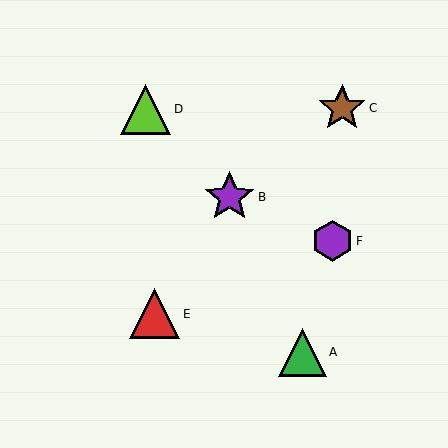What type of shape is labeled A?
Shape A is a green triangle.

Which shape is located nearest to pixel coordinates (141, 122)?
The lime triangle (labeled D) at (145, 109) is nearest to that location.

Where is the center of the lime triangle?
The center of the lime triangle is at (145, 109).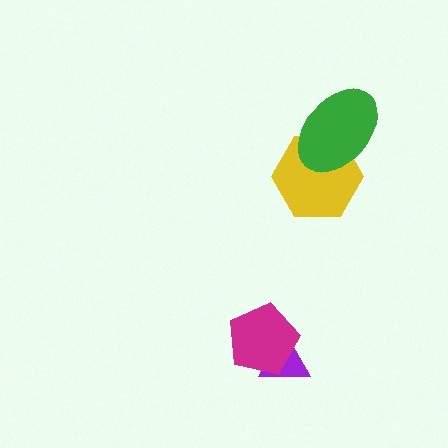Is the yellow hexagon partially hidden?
Yes, it is partially covered by another shape.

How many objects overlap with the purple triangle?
1 object overlaps with the purple triangle.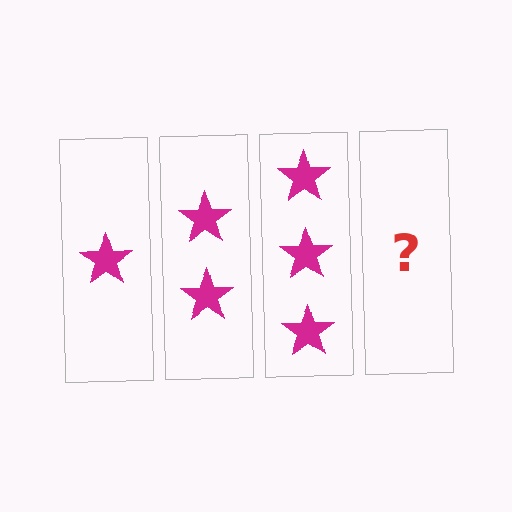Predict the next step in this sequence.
The next step is 4 stars.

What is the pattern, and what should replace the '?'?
The pattern is that each step adds one more star. The '?' should be 4 stars.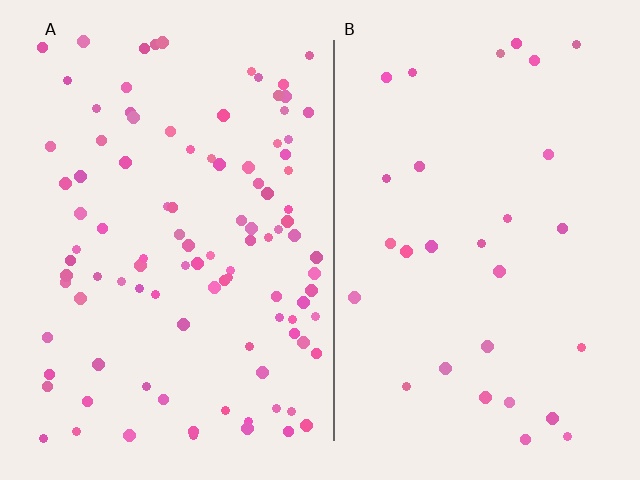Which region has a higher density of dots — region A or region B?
A (the left).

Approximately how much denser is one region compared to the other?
Approximately 3.5× — region A over region B.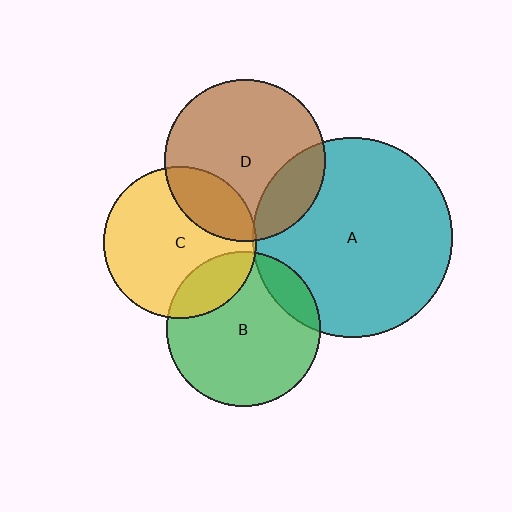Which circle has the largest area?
Circle A (teal).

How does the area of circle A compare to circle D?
Approximately 1.5 times.